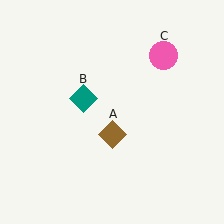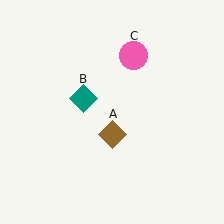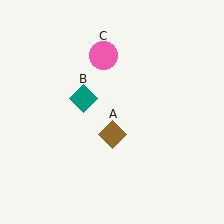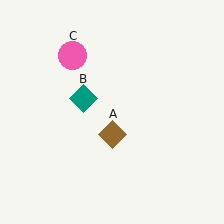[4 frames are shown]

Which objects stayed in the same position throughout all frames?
Brown diamond (object A) and teal diamond (object B) remained stationary.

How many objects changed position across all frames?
1 object changed position: pink circle (object C).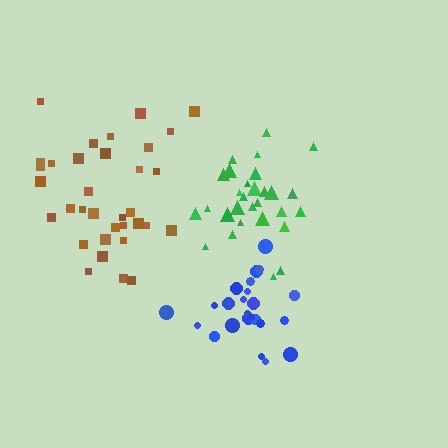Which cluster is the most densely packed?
Green.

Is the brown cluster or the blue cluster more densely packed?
Blue.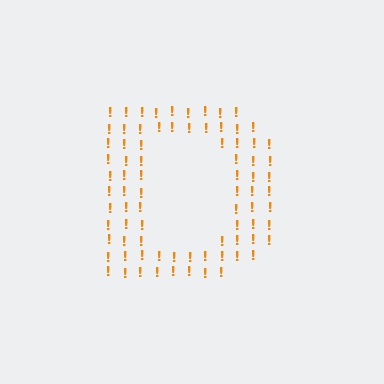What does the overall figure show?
The overall figure shows the letter D.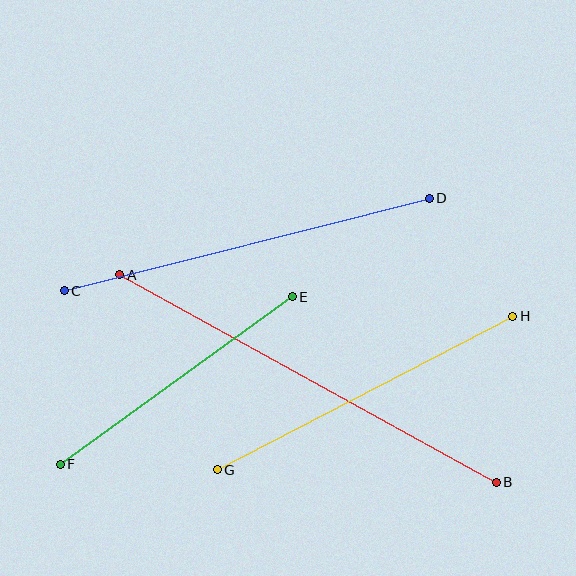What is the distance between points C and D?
The distance is approximately 376 pixels.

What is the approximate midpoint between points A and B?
The midpoint is at approximately (308, 378) pixels.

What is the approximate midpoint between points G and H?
The midpoint is at approximately (365, 393) pixels.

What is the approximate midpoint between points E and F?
The midpoint is at approximately (176, 380) pixels.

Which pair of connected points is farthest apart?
Points A and B are farthest apart.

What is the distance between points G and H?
The distance is approximately 333 pixels.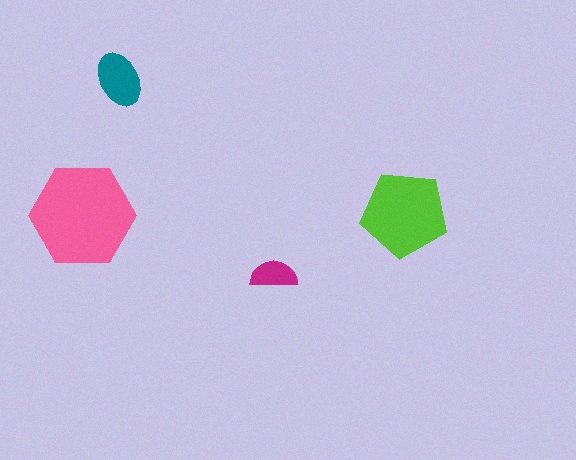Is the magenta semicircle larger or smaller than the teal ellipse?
Smaller.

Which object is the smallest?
The magenta semicircle.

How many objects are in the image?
There are 4 objects in the image.